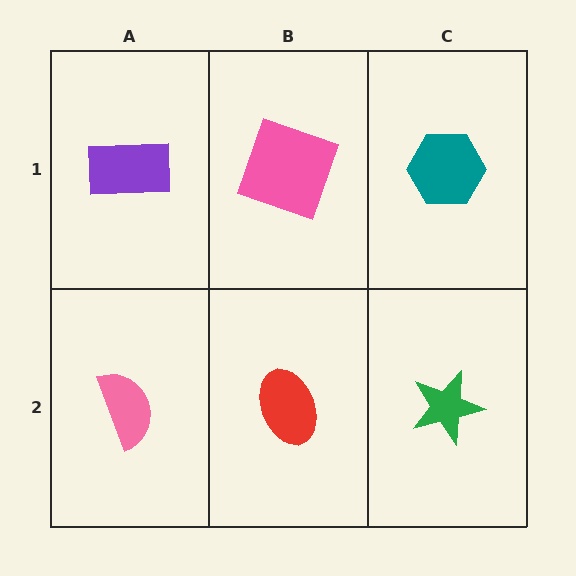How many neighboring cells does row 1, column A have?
2.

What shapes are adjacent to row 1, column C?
A green star (row 2, column C), a pink square (row 1, column B).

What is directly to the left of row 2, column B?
A pink semicircle.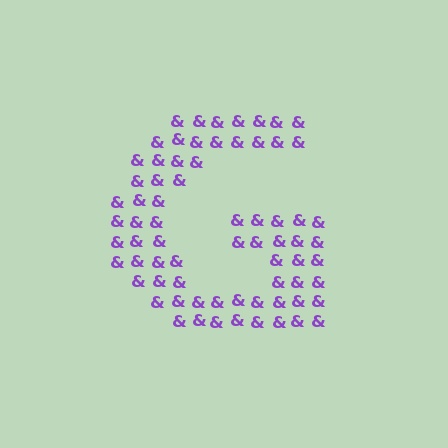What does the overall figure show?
The overall figure shows the letter G.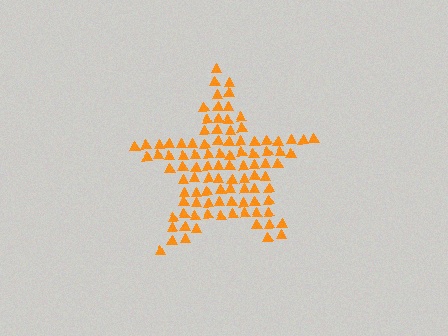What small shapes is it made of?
It is made of small triangles.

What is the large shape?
The large shape is a star.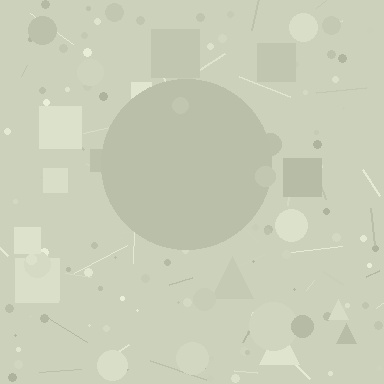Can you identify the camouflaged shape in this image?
The camouflaged shape is a circle.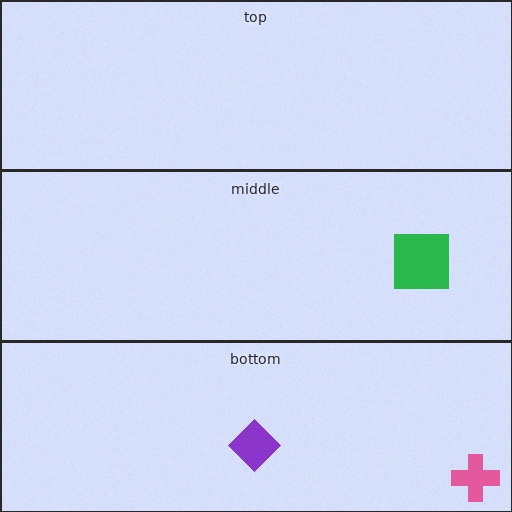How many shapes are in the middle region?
1.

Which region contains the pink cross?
The bottom region.